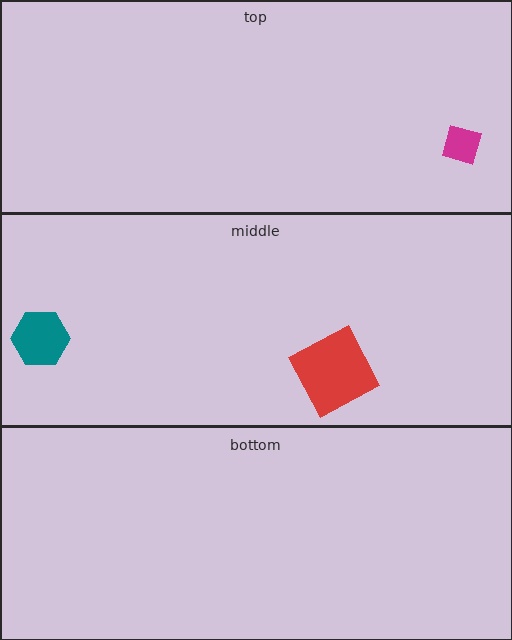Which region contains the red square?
The middle region.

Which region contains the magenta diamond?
The top region.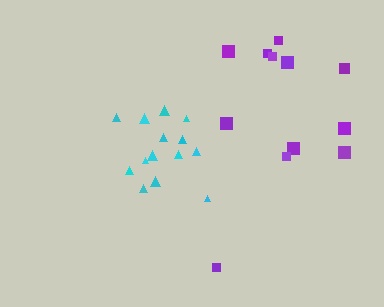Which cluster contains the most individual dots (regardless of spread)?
Cyan (14).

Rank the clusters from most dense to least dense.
cyan, purple.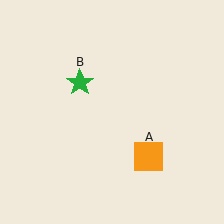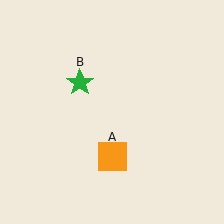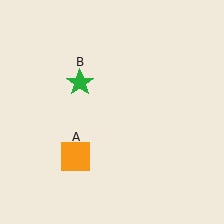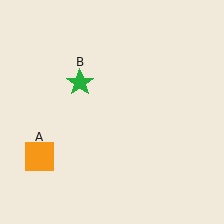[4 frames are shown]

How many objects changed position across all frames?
1 object changed position: orange square (object A).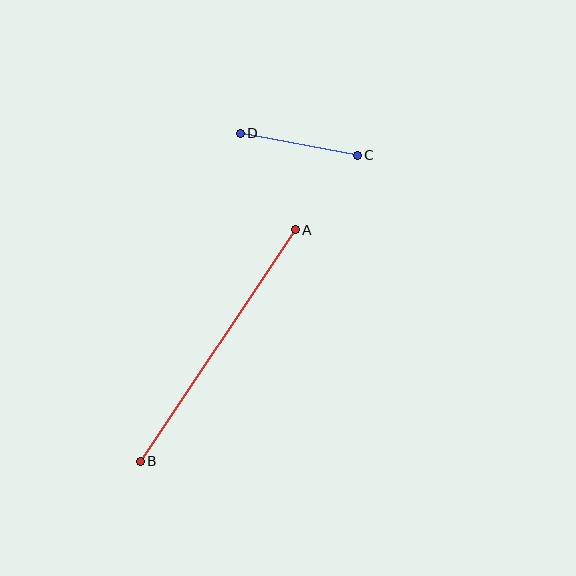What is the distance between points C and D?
The distance is approximately 119 pixels.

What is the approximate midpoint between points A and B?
The midpoint is at approximately (218, 345) pixels.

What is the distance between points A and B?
The distance is approximately 279 pixels.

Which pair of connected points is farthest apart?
Points A and B are farthest apart.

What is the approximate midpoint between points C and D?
The midpoint is at approximately (299, 144) pixels.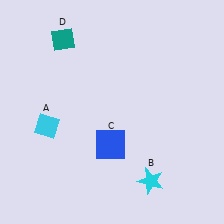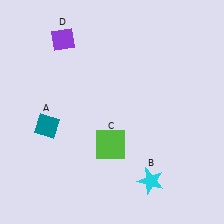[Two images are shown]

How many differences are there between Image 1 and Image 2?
There are 3 differences between the two images.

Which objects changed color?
A changed from cyan to teal. C changed from blue to lime. D changed from teal to purple.